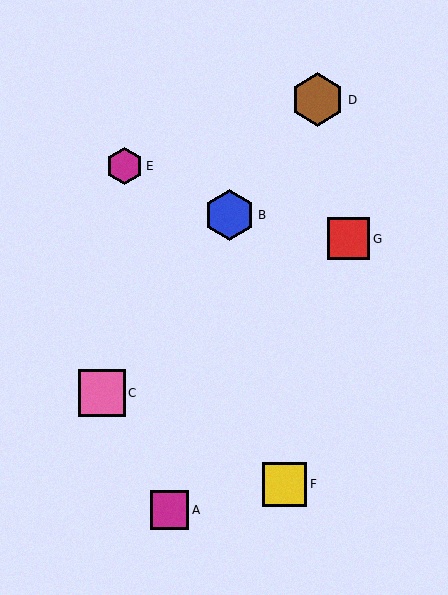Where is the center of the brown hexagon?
The center of the brown hexagon is at (318, 100).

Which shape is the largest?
The brown hexagon (labeled D) is the largest.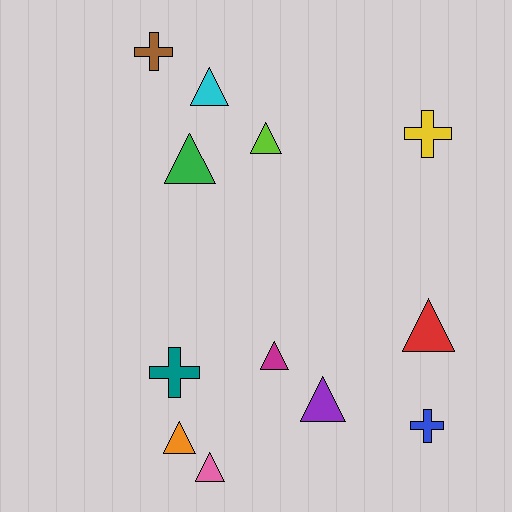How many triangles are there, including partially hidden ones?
There are 8 triangles.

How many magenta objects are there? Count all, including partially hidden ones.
There is 1 magenta object.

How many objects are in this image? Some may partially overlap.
There are 12 objects.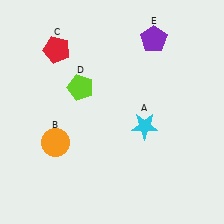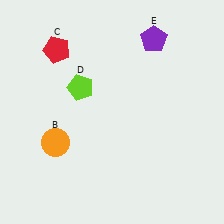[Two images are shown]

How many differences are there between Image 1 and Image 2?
There is 1 difference between the two images.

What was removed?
The cyan star (A) was removed in Image 2.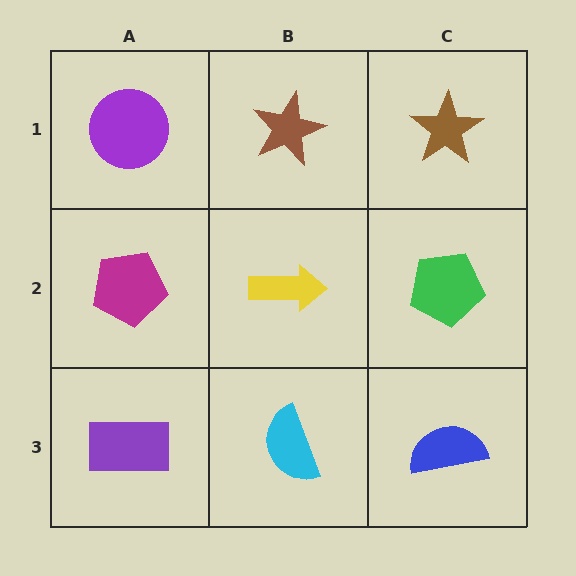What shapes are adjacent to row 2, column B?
A brown star (row 1, column B), a cyan semicircle (row 3, column B), a magenta pentagon (row 2, column A), a green pentagon (row 2, column C).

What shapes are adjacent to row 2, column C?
A brown star (row 1, column C), a blue semicircle (row 3, column C), a yellow arrow (row 2, column B).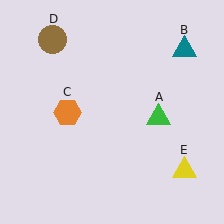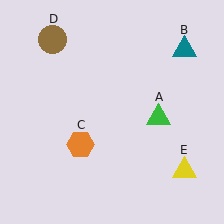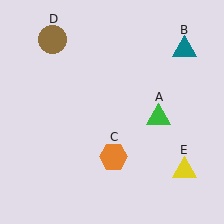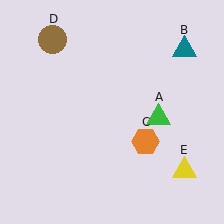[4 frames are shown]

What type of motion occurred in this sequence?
The orange hexagon (object C) rotated counterclockwise around the center of the scene.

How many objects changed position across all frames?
1 object changed position: orange hexagon (object C).